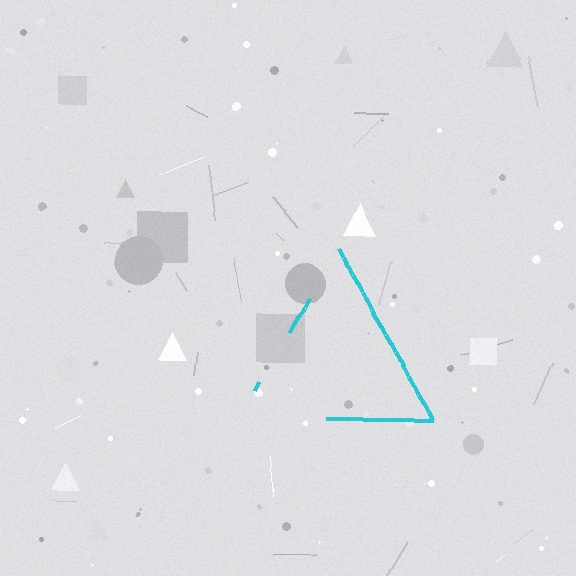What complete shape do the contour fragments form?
The contour fragments form a triangle.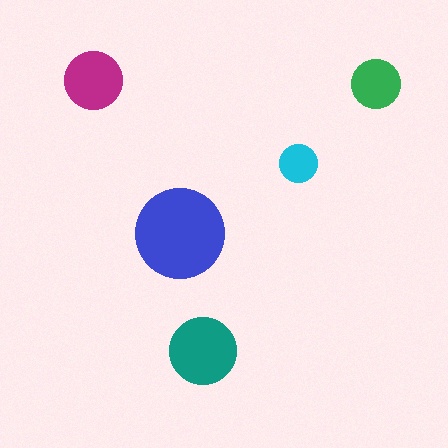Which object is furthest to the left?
The magenta circle is leftmost.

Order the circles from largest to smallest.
the blue one, the teal one, the magenta one, the green one, the cyan one.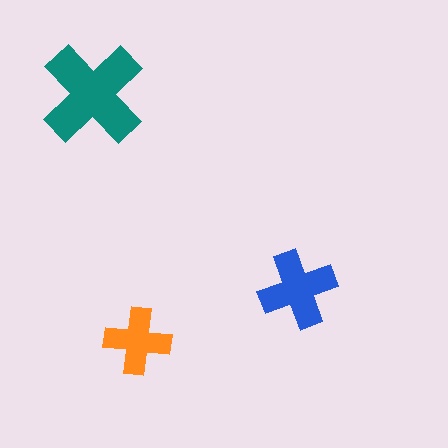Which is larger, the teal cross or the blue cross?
The teal one.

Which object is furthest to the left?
The teal cross is leftmost.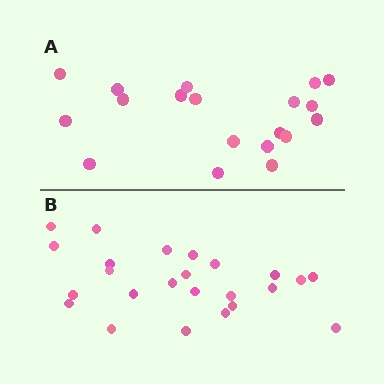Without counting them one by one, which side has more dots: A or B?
Region B (the bottom region) has more dots.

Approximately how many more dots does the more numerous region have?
Region B has about 5 more dots than region A.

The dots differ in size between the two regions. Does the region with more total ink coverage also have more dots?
No. Region A has more total ink coverage because its dots are larger, but region B actually contains more individual dots. Total area can be misleading — the number of items is what matters here.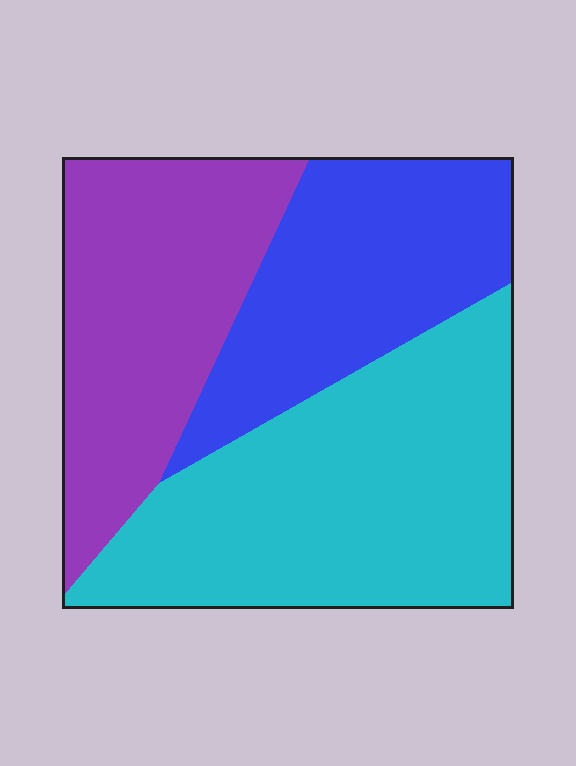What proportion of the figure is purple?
Purple covers about 30% of the figure.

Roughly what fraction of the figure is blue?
Blue takes up about one quarter (1/4) of the figure.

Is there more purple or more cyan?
Cyan.